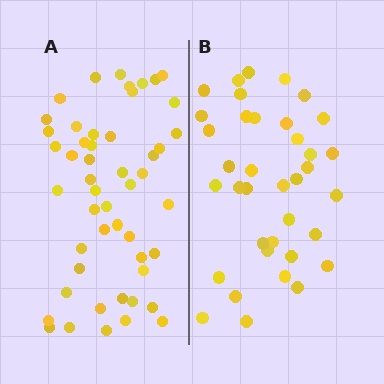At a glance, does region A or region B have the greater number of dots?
Region A (the left region) has more dots.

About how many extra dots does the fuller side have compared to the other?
Region A has approximately 15 more dots than region B.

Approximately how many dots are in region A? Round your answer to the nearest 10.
About 50 dots.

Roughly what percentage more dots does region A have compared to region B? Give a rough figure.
About 35% more.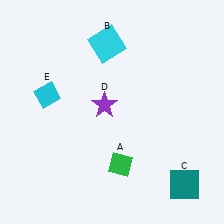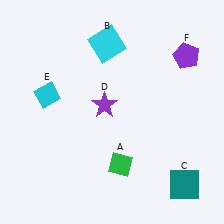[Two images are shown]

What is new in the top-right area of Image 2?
A purple pentagon (F) was added in the top-right area of Image 2.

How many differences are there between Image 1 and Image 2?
There is 1 difference between the two images.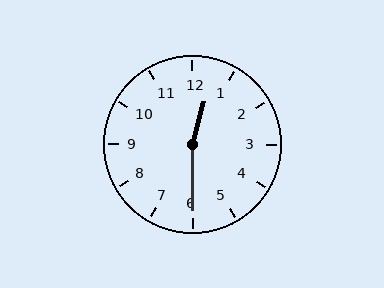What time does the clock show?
12:30.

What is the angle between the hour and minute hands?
Approximately 165 degrees.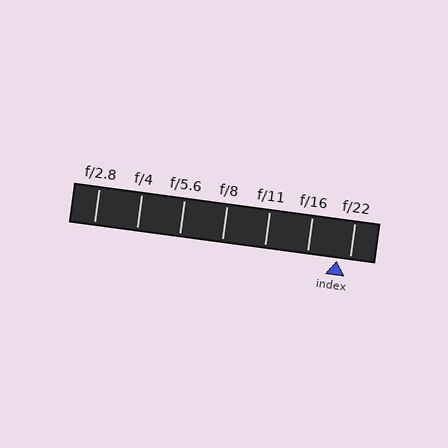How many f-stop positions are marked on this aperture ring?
There are 7 f-stop positions marked.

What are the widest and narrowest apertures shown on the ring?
The widest aperture shown is f/2.8 and the narrowest is f/22.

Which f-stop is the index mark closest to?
The index mark is closest to f/22.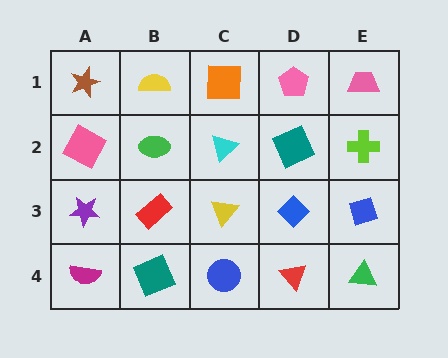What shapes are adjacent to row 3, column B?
A green ellipse (row 2, column B), a teal square (row 4, column B), a purple star (row 3, column A), a yellow triangle (row 3, column C).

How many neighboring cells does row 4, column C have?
3.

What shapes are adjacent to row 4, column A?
A purple star (row 3, column A), a teal square (row 4, column B).